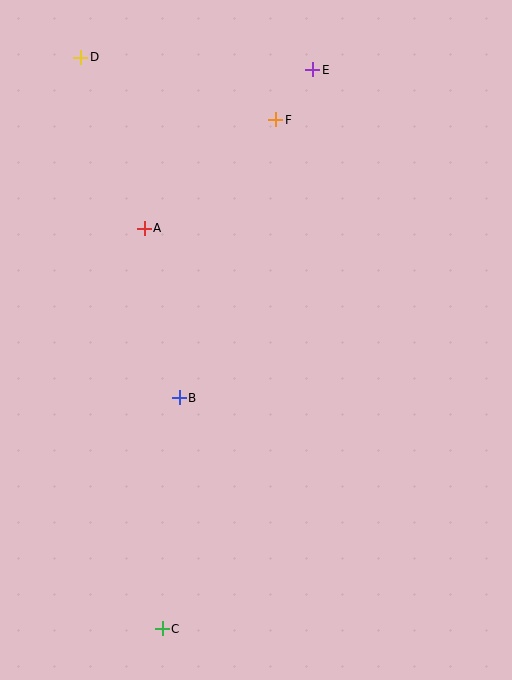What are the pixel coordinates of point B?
Point B is at (179, 398).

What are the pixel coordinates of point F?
Point F is at (276, 120).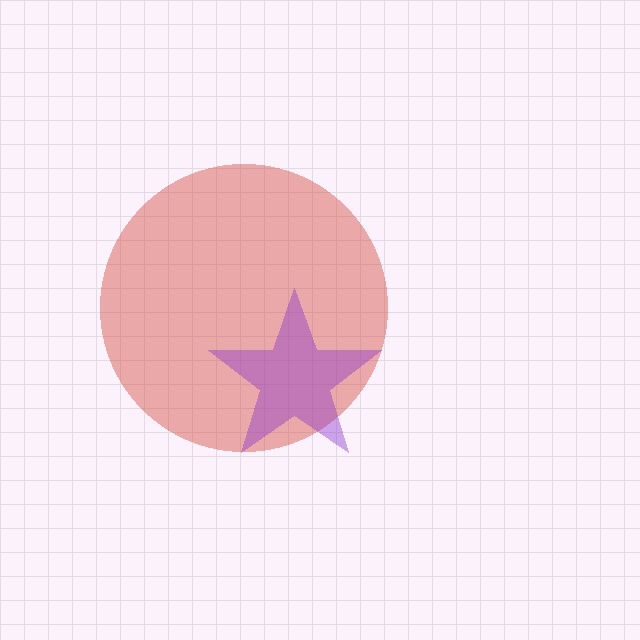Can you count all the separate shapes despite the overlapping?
Yes, there are 2 separate shapes.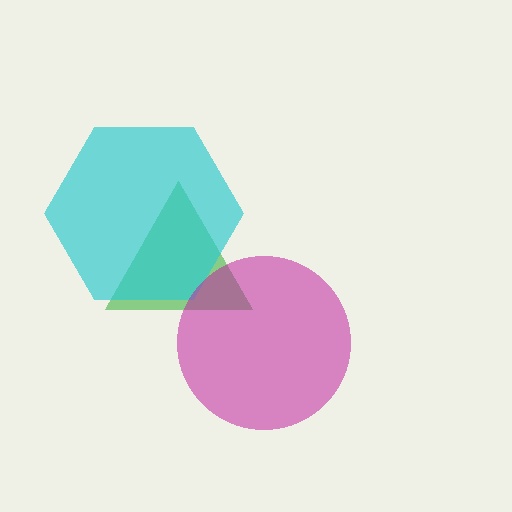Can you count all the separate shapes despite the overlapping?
Yes, there are 3 separate shapes.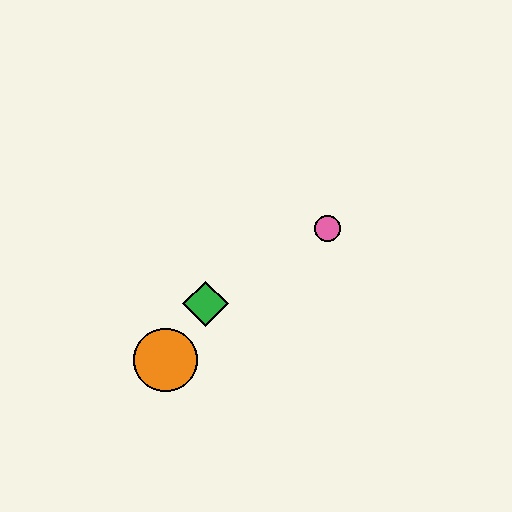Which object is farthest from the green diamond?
The pink circle is farthest from the green diamond.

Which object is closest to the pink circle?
The green diamond is closest to the pink circle.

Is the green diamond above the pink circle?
No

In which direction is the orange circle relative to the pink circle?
The orange circle is to the left of the pink circle.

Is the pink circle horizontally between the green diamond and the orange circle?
No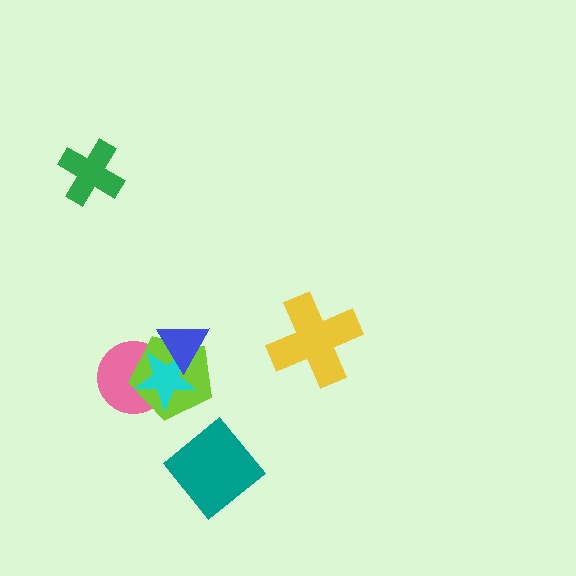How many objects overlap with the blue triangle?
2 objects overlap with the blue triangle.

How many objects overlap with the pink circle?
2 objects overlap with the pink circle.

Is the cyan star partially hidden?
Yes, it is partially covered by another shape.